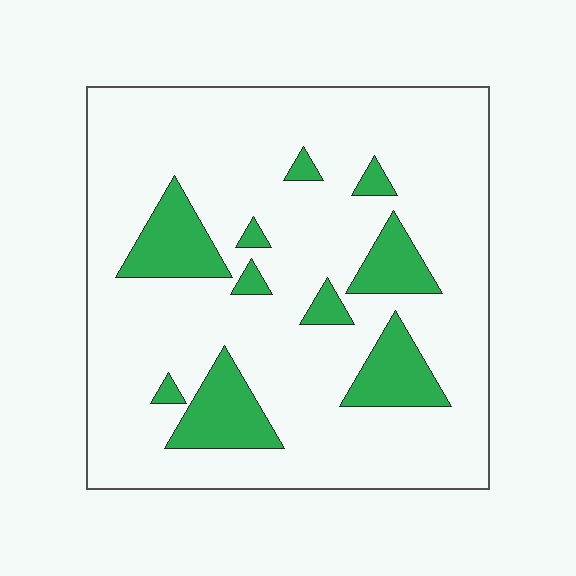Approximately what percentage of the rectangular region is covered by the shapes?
Approximately 15%.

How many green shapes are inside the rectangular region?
10.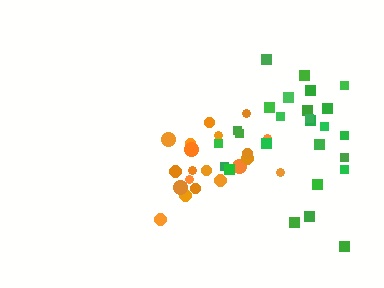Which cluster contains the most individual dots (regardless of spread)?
Green (26).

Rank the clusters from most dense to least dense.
orange, green.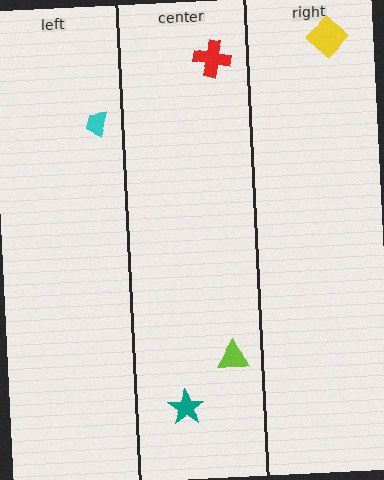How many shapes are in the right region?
1.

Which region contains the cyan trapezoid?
The left region.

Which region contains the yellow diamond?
The right region.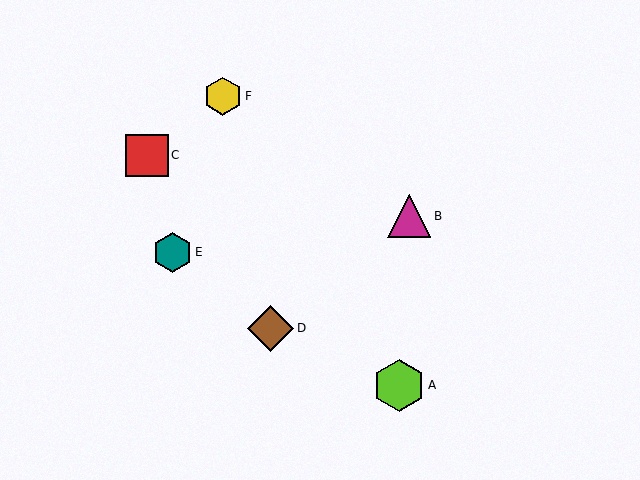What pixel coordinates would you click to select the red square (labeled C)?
Click at (147, 155) to select the red square C.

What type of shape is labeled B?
Shape B is a magenta triangle.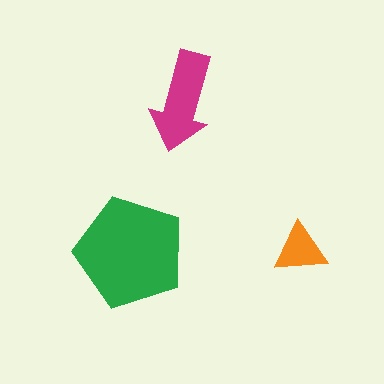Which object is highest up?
The magenta arrow is topmost.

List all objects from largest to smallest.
The green pentagon, the magenta arrow, the orange triangle.